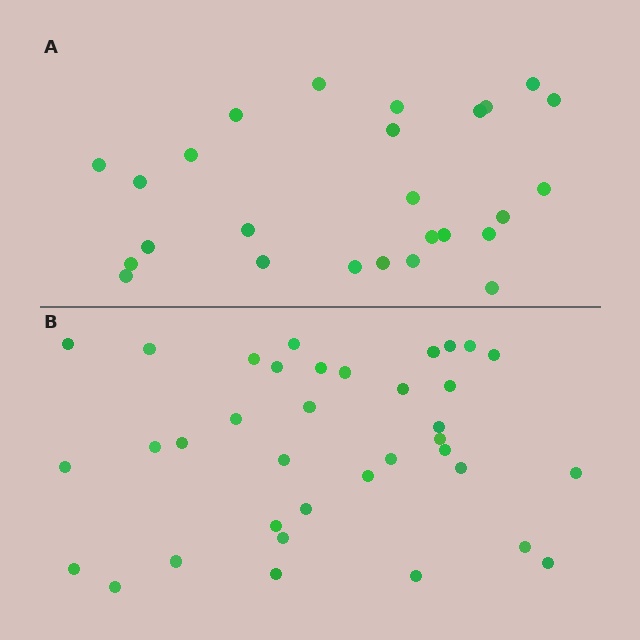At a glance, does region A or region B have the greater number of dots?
Region B (the bottom region) has more dots.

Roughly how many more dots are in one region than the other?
Region B has roughly 10 or so more dots than region A.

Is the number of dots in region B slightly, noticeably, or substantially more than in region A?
Region B has noticeably more, but not dramatically so. The ratio is roughly 1.4 to 1.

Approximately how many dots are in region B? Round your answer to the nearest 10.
About 40 dots. (The exact count is 36, which rounds to 40.)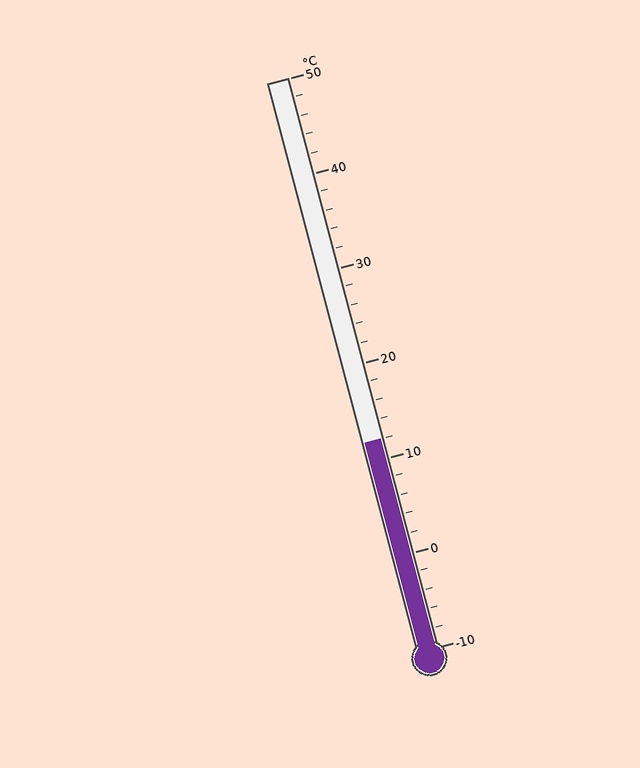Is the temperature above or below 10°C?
The temperature is above 10°C.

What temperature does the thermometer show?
The thermometer shows approximately 12°C.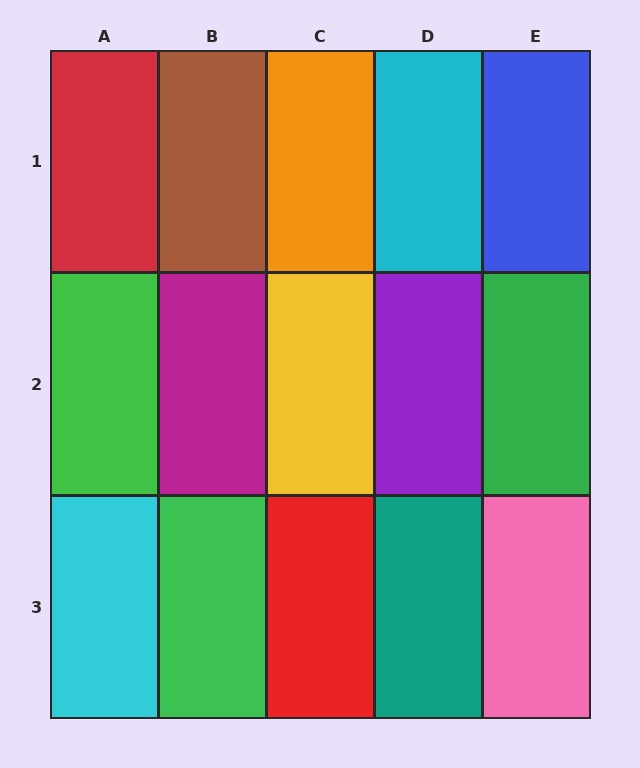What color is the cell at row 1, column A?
Red.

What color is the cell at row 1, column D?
Cyan.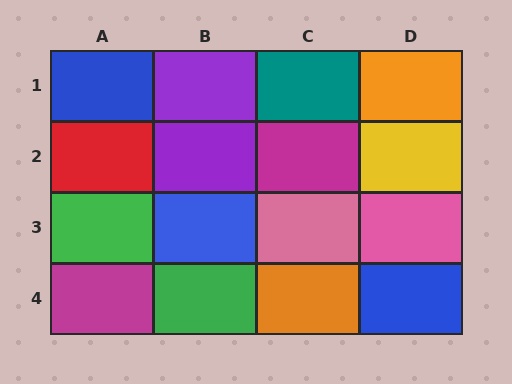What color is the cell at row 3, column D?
Pink.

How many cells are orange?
2 cells are orange.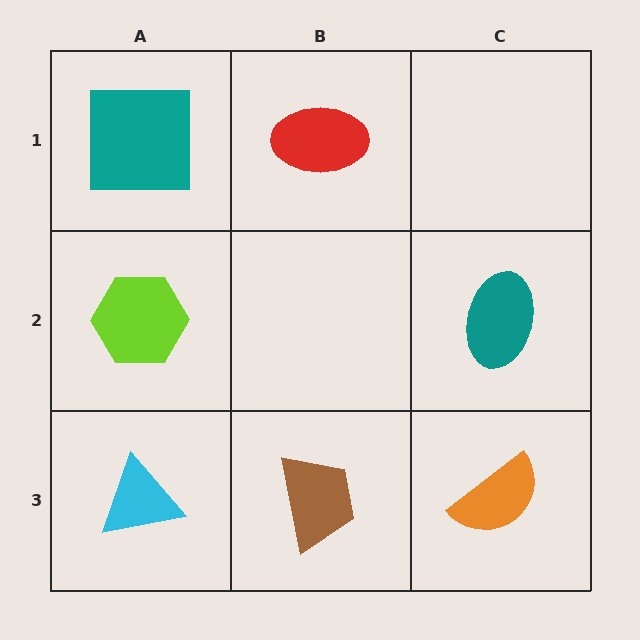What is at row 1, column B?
A red ellipse.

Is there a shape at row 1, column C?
No, that cell is empty.